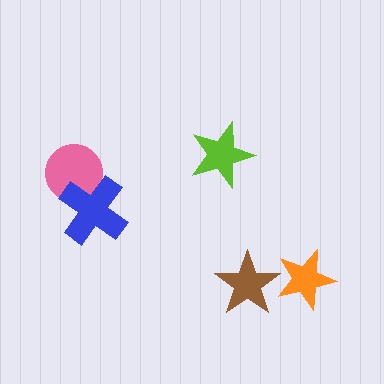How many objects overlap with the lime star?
0 objects overlap with the lime star.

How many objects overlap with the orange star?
1 object overlaps with the orange star.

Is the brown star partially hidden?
Yes, it is partially covered by another shape.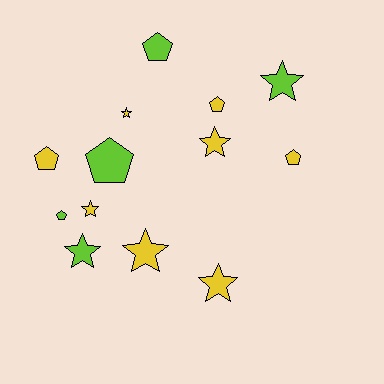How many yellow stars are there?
There are 5 yellow stars.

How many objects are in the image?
There are 13 objects.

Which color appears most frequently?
Yellow, with 8 objects.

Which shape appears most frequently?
Star, with 7 objects.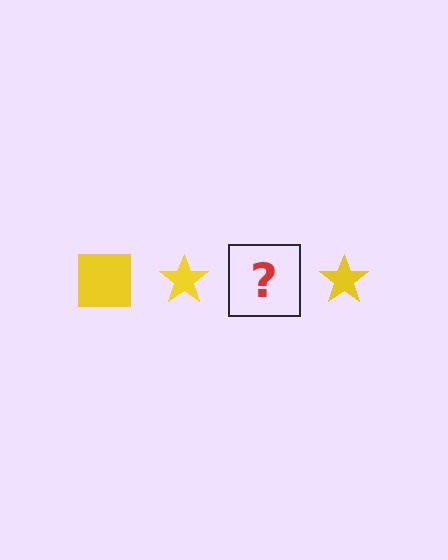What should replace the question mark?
The question mark should be replaced with a yellow square.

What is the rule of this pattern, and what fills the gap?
The rule is that the pattern cycles through square, star shapes in yellow. The gap should be filled with a yellow square.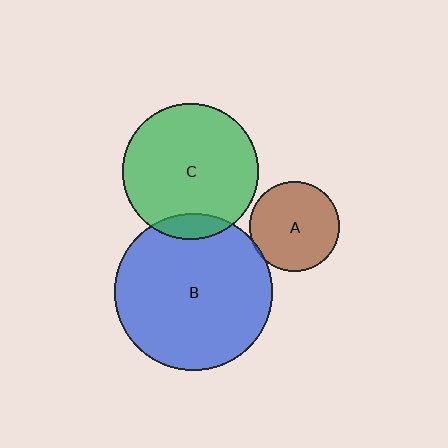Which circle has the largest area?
Circle B (blue).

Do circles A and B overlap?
Yes.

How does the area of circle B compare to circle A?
Approximately 3.1 times.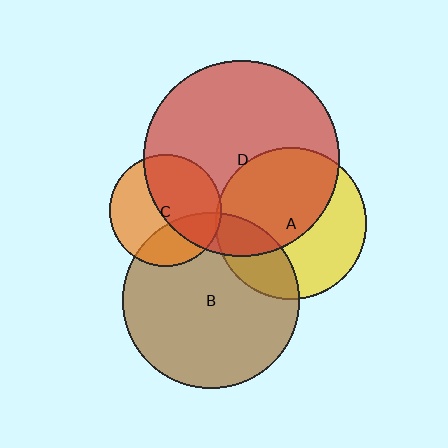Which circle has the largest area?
Circle D (red).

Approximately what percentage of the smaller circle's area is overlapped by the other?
Approximately 5%.